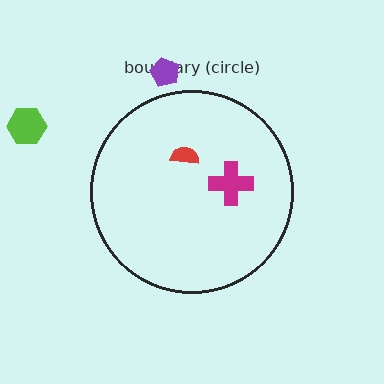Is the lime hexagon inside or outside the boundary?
Outside.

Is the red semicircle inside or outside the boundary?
Inside.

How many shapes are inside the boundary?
2 inside, 2 outside.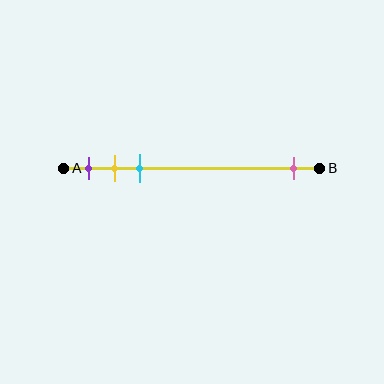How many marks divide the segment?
There are 4 marks dividing the segment.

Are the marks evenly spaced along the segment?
No, the marks are not evenly spaced.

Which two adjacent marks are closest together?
The yellow and cyan marks are the closest adjacent pair.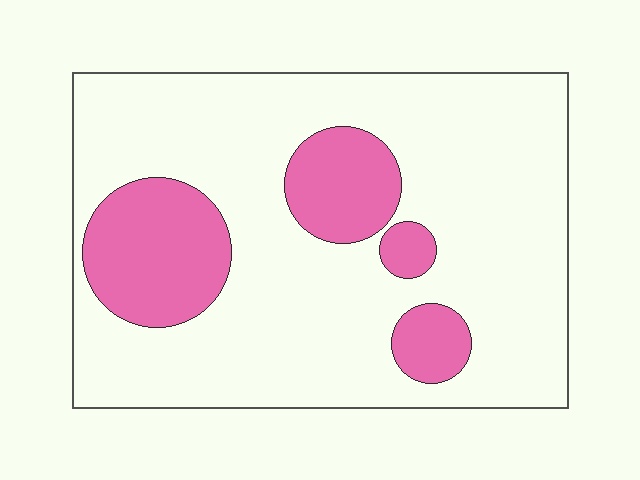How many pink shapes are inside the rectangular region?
4.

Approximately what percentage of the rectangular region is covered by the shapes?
Approximately 20%.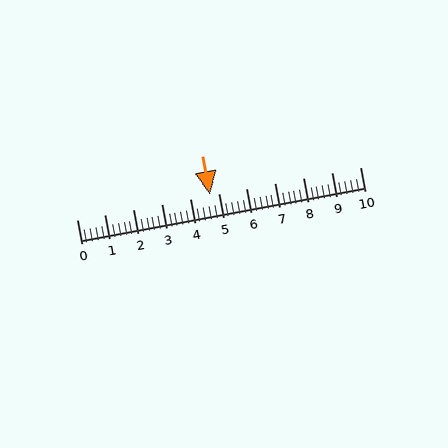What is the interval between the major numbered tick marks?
The major tick marks are spaced 1 units apart.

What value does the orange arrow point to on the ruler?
The orange arrow points to approximately 4.7.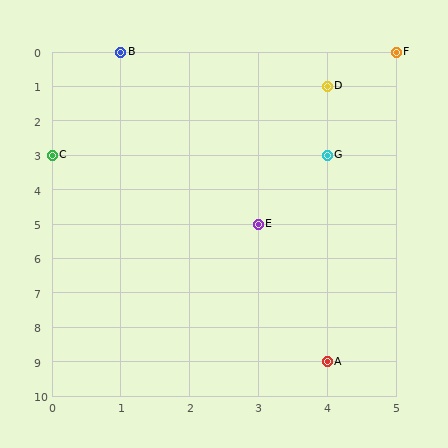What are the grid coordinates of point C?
Point C is at grid coordinates (0, 3).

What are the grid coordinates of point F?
Point F is at grid coordinates (5, 0).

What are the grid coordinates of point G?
Point G is at grid coordinates (4, 3).